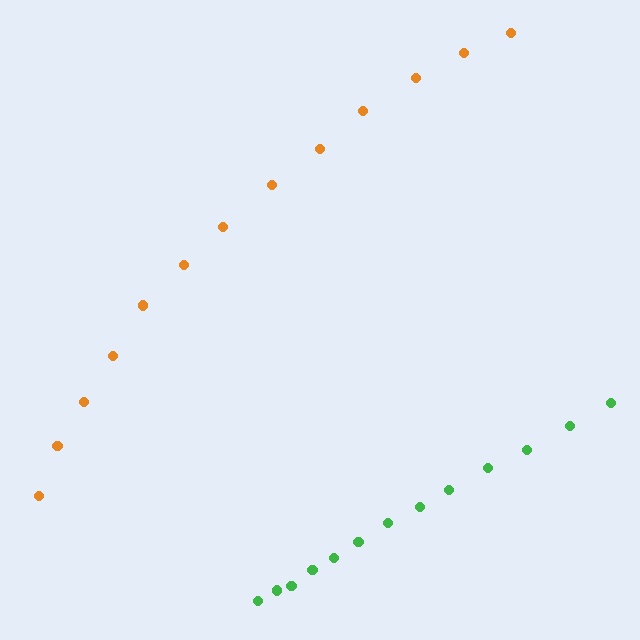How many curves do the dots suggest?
There are 2 distinct paths.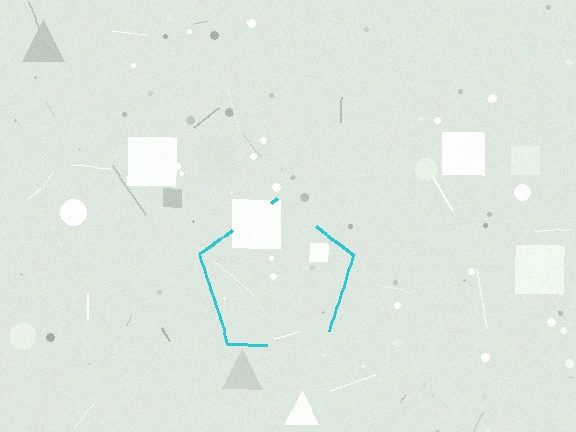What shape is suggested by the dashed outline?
The dashed outline suggests a pentagon.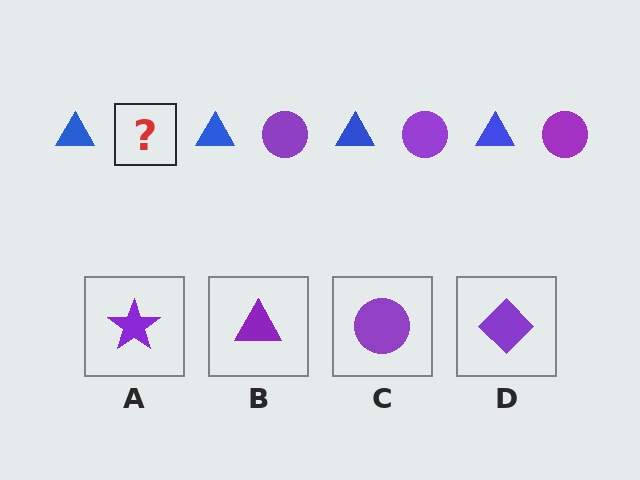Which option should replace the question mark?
Option C.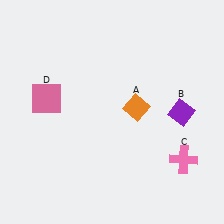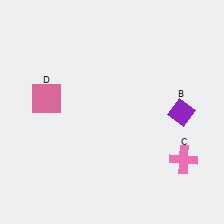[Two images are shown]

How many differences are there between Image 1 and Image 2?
There is 1 difference between the two images.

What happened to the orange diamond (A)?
The orange diamond (A) was removed in Image 2. It was in the top-right area of Image 1.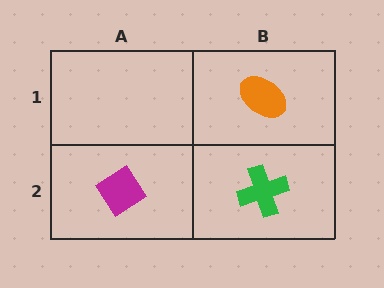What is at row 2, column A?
A magenta diamond.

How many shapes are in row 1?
1 shape.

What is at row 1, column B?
An orange ellipse.